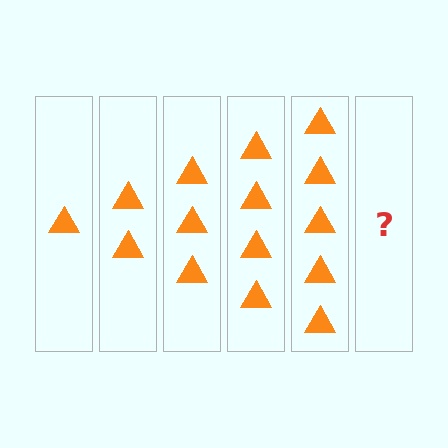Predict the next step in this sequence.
The next step is 6 triangles.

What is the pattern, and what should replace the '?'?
The pattern is that each step adds one more triangle. The '?' should be 6 triangles.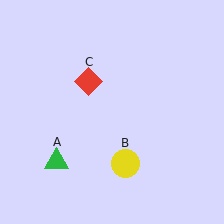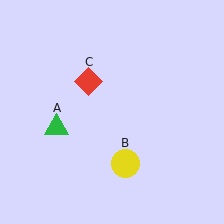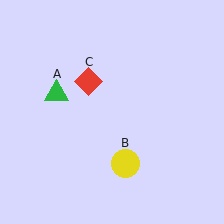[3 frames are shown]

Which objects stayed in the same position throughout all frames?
Yellow circle (object B) and red diamond (object C) remained stationary.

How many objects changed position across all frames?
1 object changed position: green triangle (object A).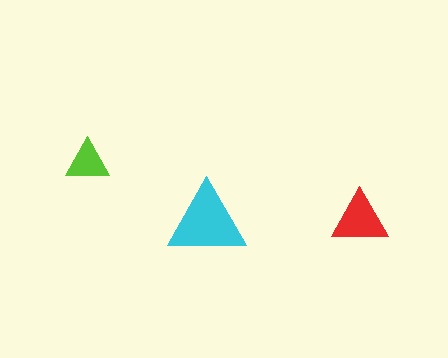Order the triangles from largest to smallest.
the cyan one, the red one, the lime one.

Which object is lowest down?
The cyan triangle is bottommost.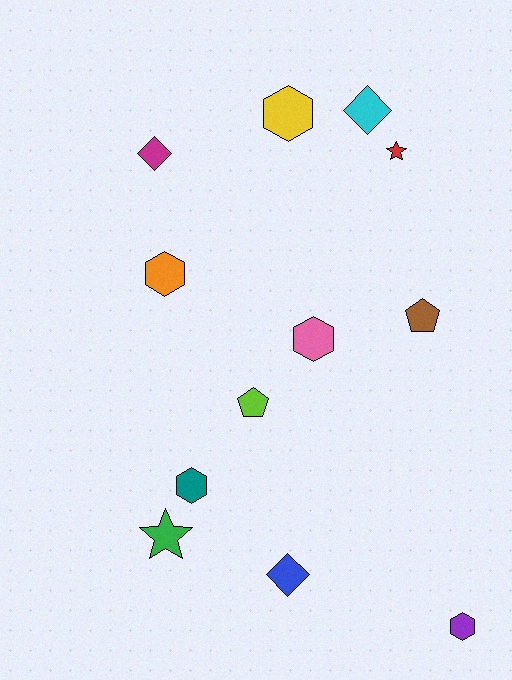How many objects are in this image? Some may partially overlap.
There are 12 objects.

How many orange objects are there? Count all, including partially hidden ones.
There is 1 orange object.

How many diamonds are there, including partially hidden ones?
There are 3 diamonds.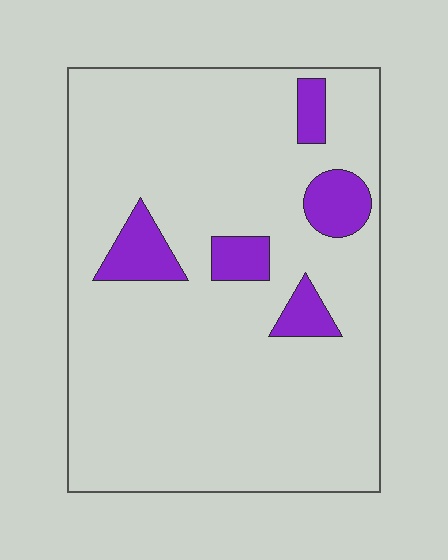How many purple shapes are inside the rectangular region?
5.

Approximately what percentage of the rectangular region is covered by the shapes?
Approximately 10%.